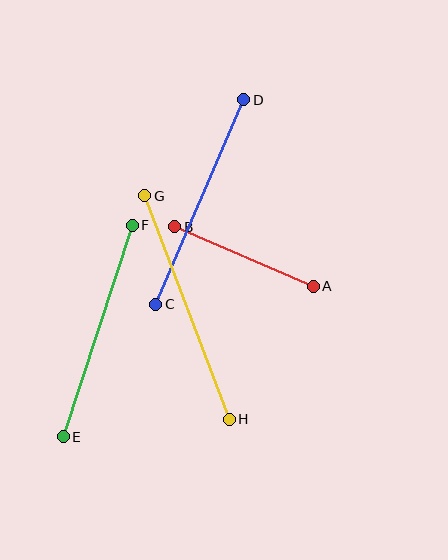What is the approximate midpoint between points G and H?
The midpoint is at approximately (187, 308) pixels.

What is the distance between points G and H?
The distance is approximately 239 pixels.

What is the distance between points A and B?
The distance is approximately 151 pixels.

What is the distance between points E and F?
The distance is approximately 223 pixels.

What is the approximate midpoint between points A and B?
The midpoint is at approximately (244, 257) pixels.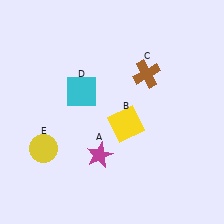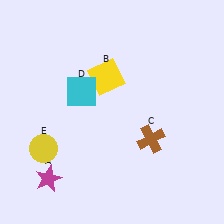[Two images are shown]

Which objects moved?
The objects that moved are: the magenta star (A), the yellow square (B), the brown cross (C).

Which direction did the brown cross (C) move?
The brown cross (C) moved down.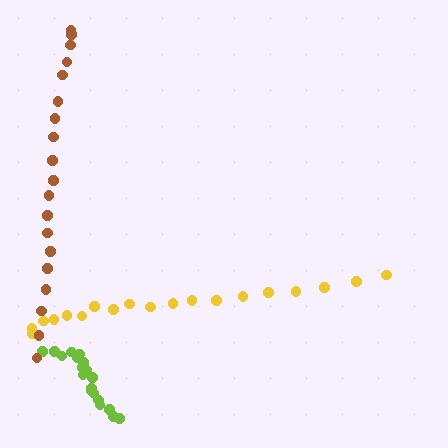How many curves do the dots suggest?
There are 3 distinct paths.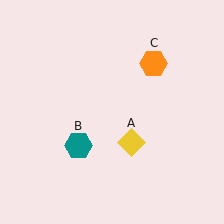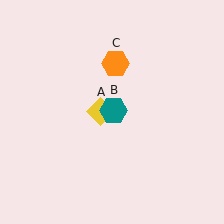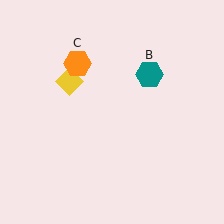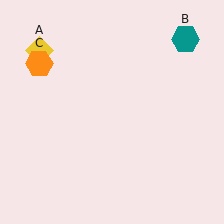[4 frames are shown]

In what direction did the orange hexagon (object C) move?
The orange hexagon (object C) moved left.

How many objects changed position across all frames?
3 objects changed position: yellow diamond (object A), teal hexagon (object B), orange hexagon (object C).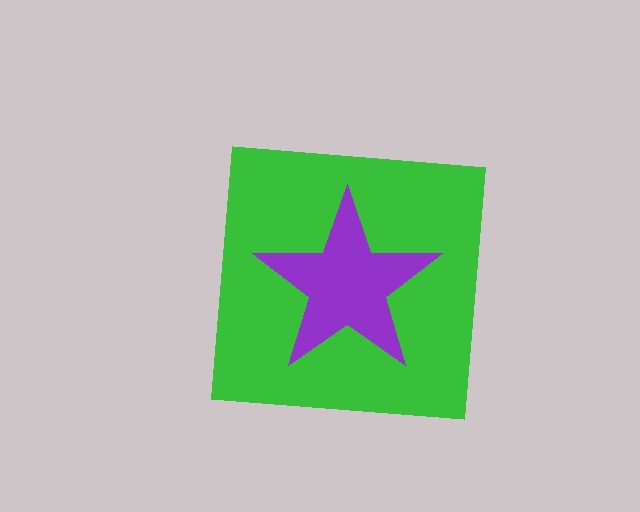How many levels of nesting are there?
2.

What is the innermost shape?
The purple star.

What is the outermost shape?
The green square.